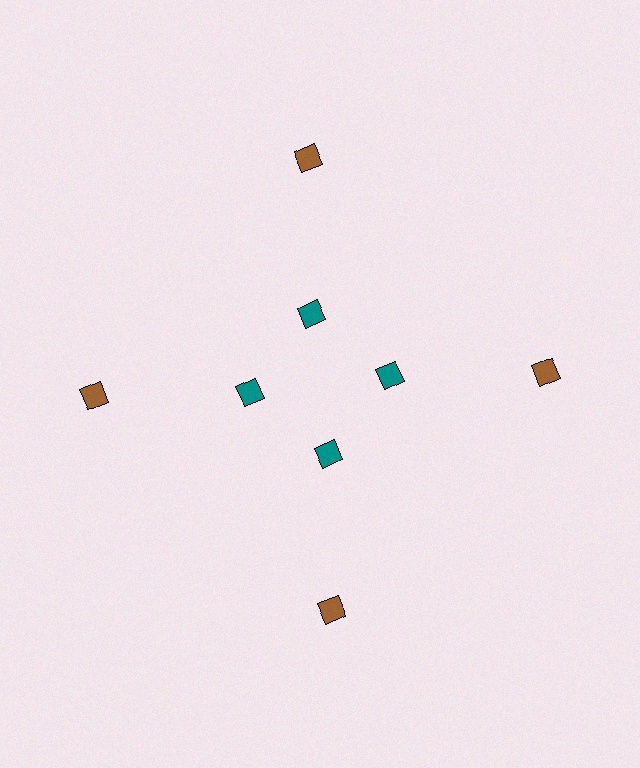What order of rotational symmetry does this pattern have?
This pattern has 4-fold rotational symmetry.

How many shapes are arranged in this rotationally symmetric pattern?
There are 8 shapes, arranged in 4 groups of 2.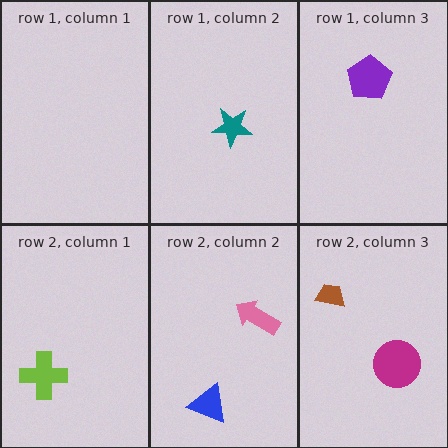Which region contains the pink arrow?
The row 2, column 2 region.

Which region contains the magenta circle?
The row 2, column 3 region.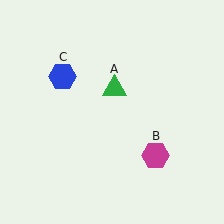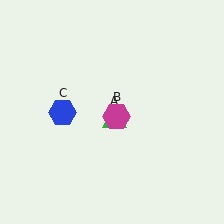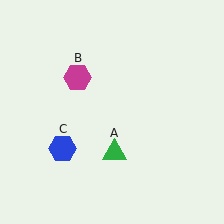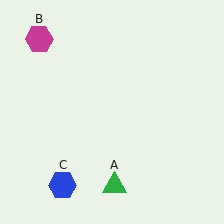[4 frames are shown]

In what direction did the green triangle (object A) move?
The green triangle (object A) moved down.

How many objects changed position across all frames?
3 objects changed position: green triangle (object A), magenta hexagon (object B), blue hexagon (object C).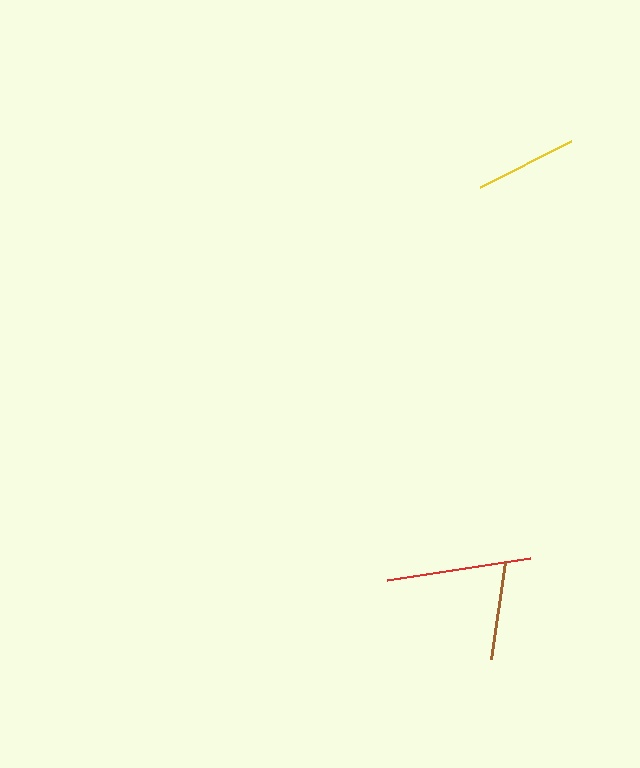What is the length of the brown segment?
The brown segment is approximately 97 pixels long.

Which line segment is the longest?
The red line is the longest at approximately 144 pixels.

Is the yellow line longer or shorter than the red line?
The red line is longer than the yellow line.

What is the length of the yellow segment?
The yellow segment is approximately 102 pixels long.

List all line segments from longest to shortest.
From longest to shortest: red, yellow, brown.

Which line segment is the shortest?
The brown line is the shortest at approximately 97 pixels.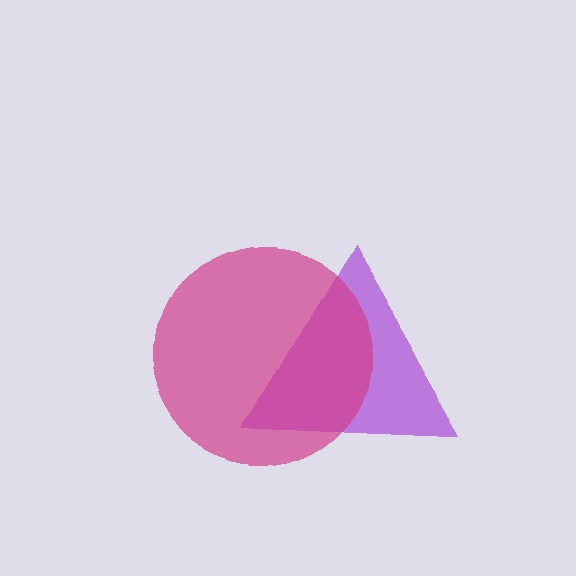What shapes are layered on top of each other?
The layered shapes are: a purple triangle, a magenta circle.